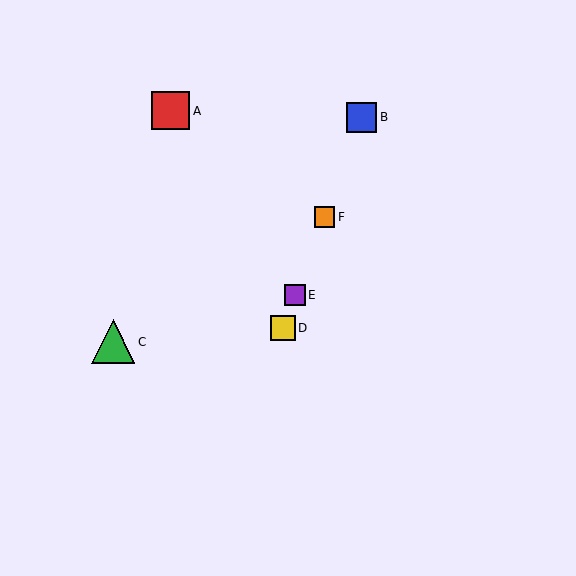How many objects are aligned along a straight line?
4 objects (B, D, E, F) are aligned along a straight line.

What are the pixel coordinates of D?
Object D is at (283, 328).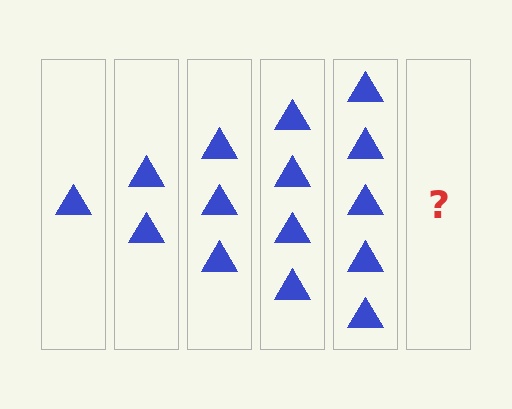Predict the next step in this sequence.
The next step is 6 triangles.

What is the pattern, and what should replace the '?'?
The pattern is that each step adds one more triangle. The '?' should be 6 triangles.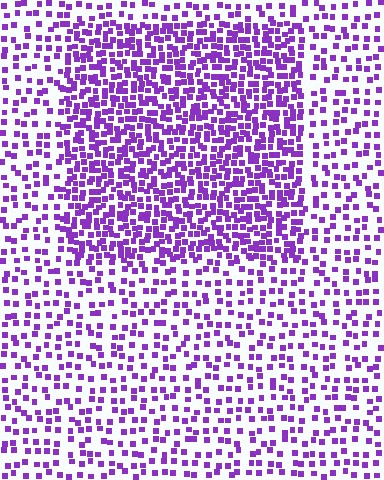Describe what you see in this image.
The image contains small purple elements arranged at two different densities. A rectangle-shaped region is visible where the elements are more densely packed than the surrounding area.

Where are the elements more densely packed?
The elements are more densely packed inside the rectangle boundary.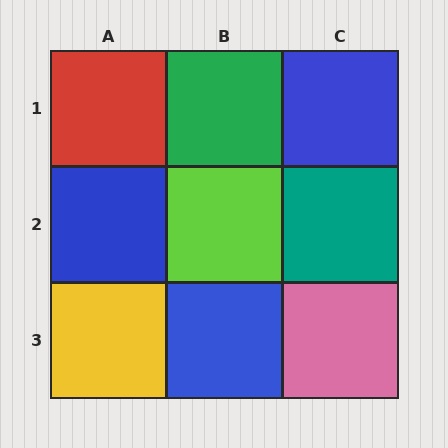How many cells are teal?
1 cell is teal.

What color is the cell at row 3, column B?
Blue.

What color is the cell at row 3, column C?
Pink.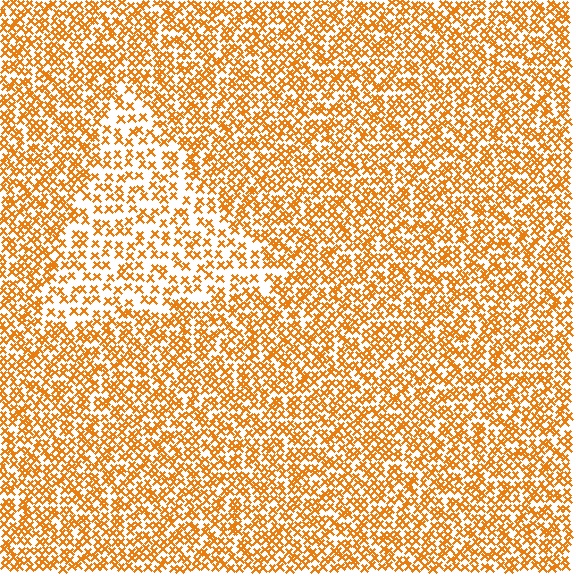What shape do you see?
I see a triangle.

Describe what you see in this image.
The image contains small orange elements arranged at two different densities. A triangle-shaped region is visible where the elements are less densely packed than the surrounding area.